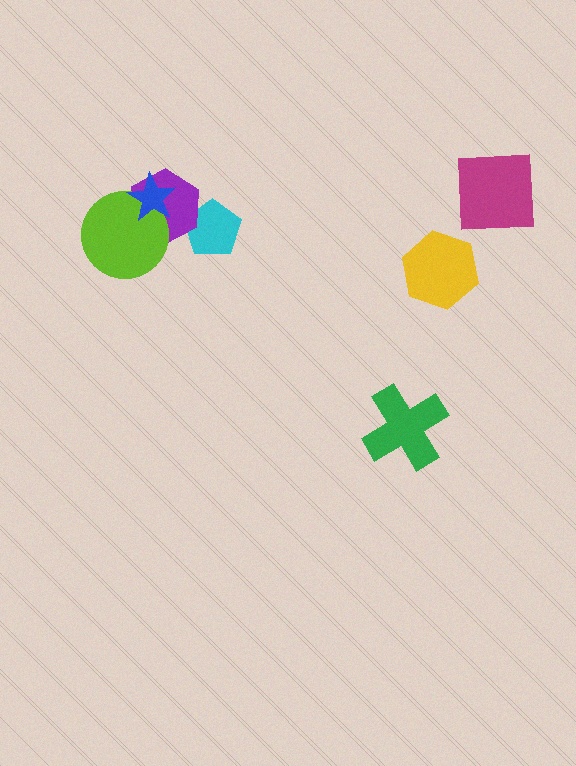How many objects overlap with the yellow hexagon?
0 objects overlap with the yellow hexagon.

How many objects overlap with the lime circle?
2 objects overlap with the lime circle.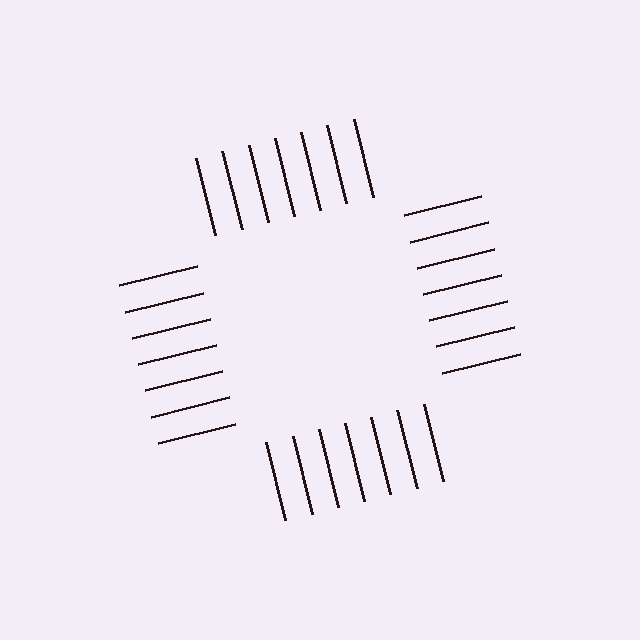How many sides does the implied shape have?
4 sides — the line-ends trace a square.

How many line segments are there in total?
28 — 7 along each of the 4 edges.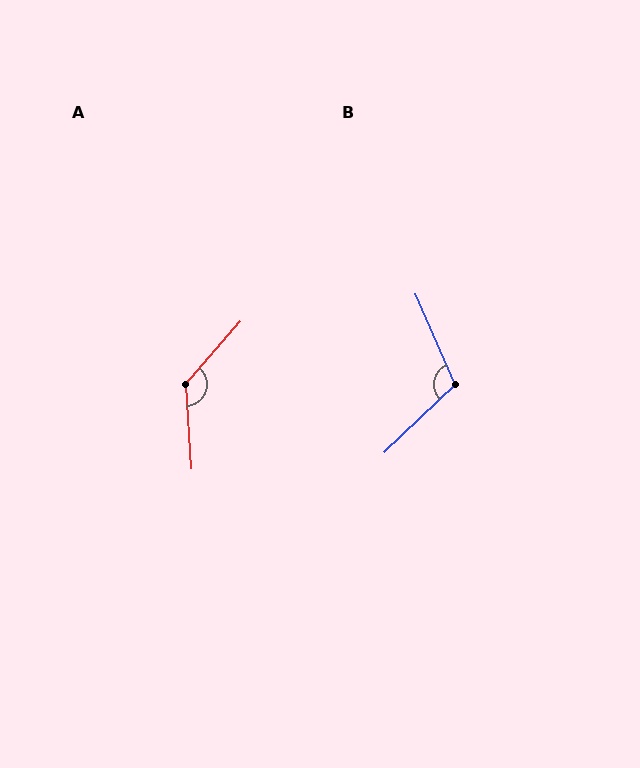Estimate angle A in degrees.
Approximately 136 degrees.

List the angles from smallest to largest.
B (110°), A (136°).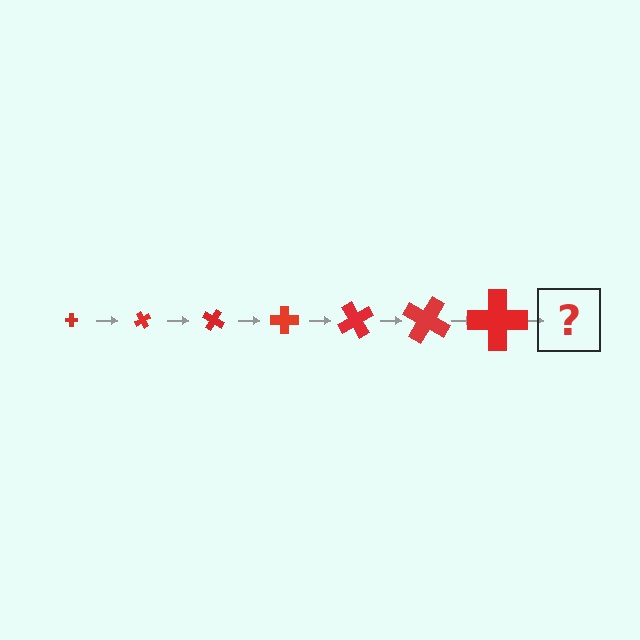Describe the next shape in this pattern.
It should be a cross, larger than the previous one and rotated 420 degrees from the start.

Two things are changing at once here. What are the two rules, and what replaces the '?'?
The two rules are that the cross grows larger each step and it rotates 60 degrees each step. The '?' should be a cross, larger than the previous one and rotated 420 degrees from the start.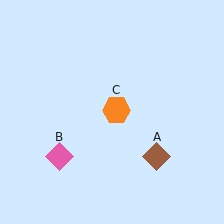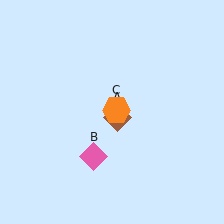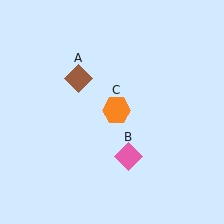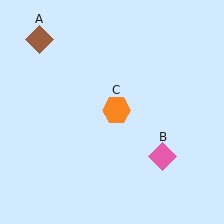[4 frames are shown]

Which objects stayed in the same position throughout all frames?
Orange hexagon (object C) remained stationary.